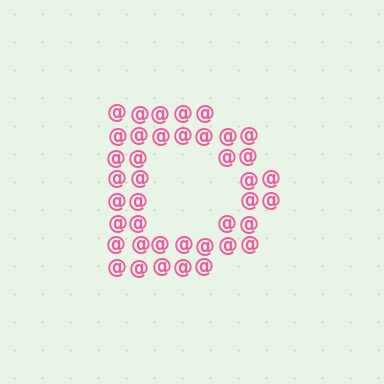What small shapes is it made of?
It is made of small at signs.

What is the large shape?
The large shape is the letter D.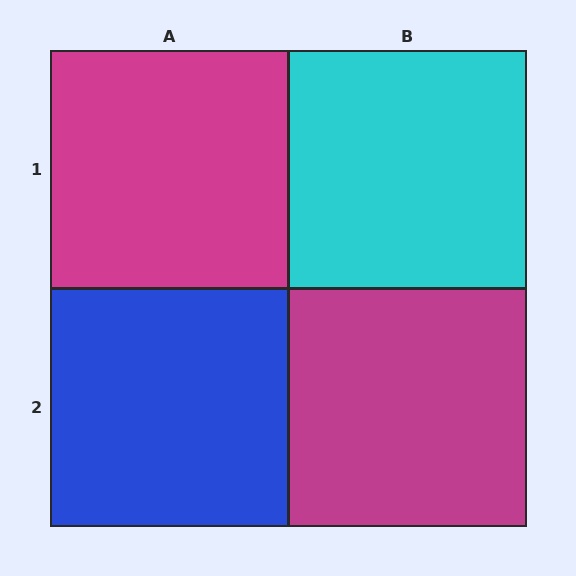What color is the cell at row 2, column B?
Magenta.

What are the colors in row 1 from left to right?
Magenta, cyan.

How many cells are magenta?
2 cells are magenta.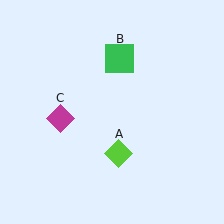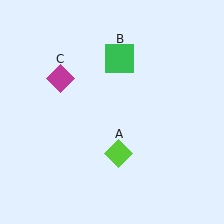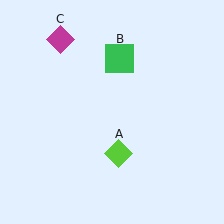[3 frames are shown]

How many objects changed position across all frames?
1 object changed position: magenta diamond (object C).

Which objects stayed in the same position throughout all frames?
Lime diamond (object A) and green square (object B) remained stationary.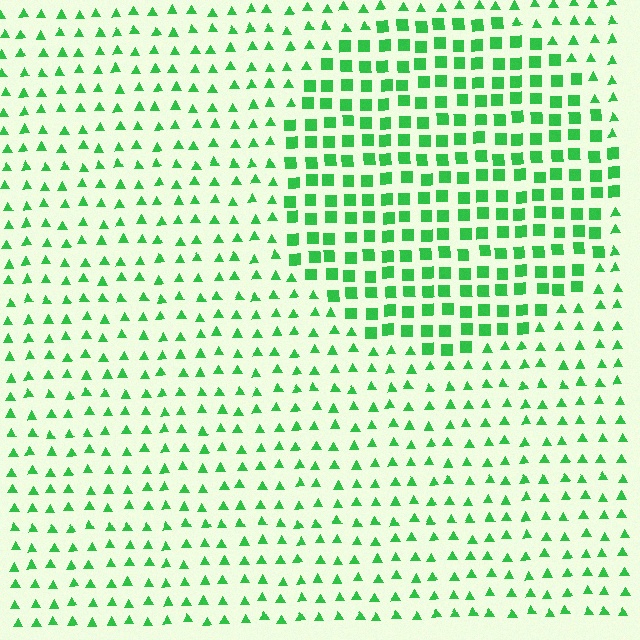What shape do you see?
I see a circle.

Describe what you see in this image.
The image is filled with small green elements arranged in a uniform grid. A circle-shaped region contains squares, while the surrounding area contains triangles. The boundary is defined purely by the change in element shape.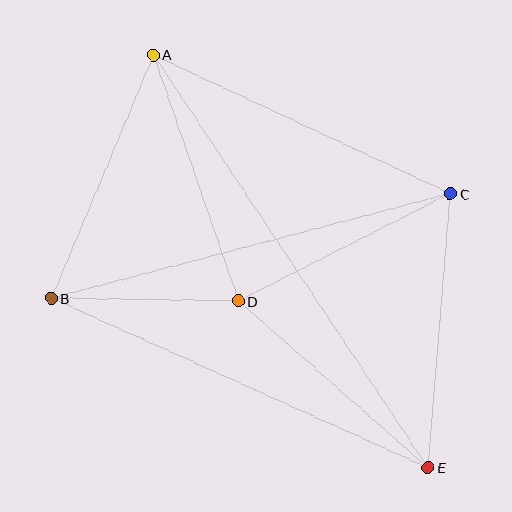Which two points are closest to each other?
Points B and D are closest to each other.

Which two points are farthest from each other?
Points A and E are farthest from each other.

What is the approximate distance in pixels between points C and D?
The distance between C and D is approximately 237 pixels.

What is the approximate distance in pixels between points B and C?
The distance between B and C is approximately 412 pixels.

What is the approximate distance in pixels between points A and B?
The distance between A and B is approximately 264 pixels.